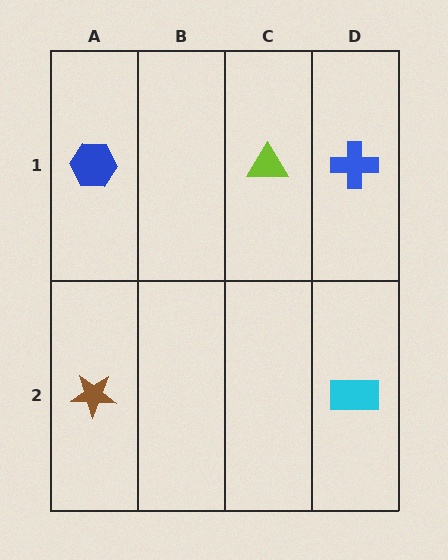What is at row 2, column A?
A brown star.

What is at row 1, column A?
A blue hexagon.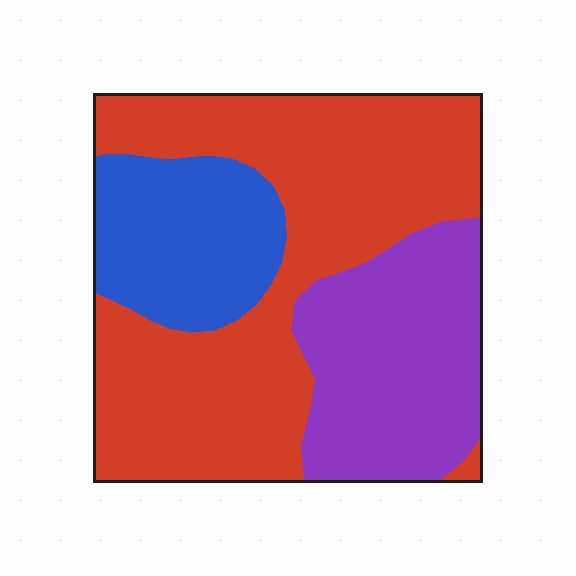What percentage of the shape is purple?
Purple covers roughly 25% of the shape.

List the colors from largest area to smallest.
From largest to smallest: red, purple, blue.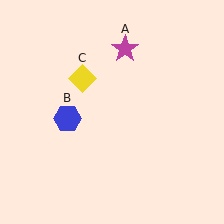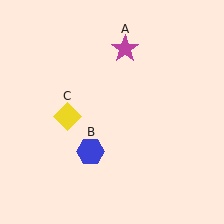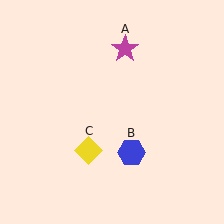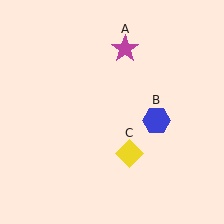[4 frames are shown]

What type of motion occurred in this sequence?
The blue hexagon (object B), yellow diamond (object C) rotated counterclockwise around the center of the scene.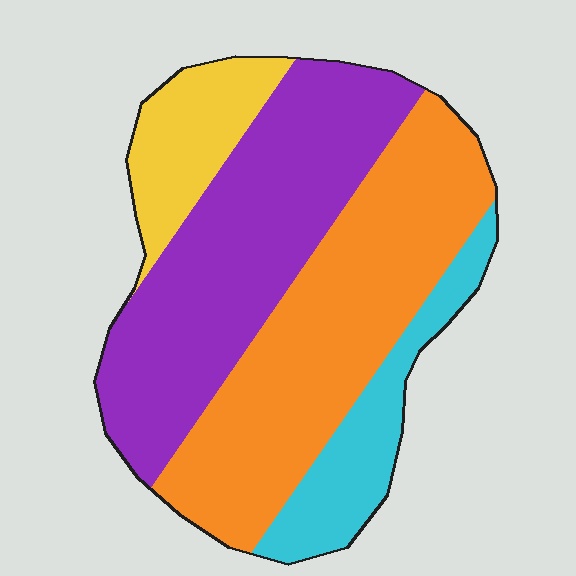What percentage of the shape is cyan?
Cyan takes up about one eighth (1/8) of the shape.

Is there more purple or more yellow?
Purple.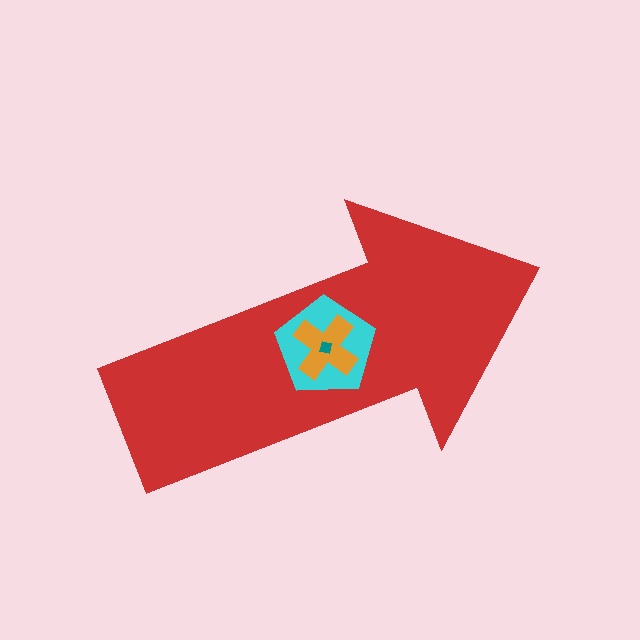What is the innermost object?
The teal square.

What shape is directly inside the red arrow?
The cyan pentagon.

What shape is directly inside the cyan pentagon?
The orange cross.